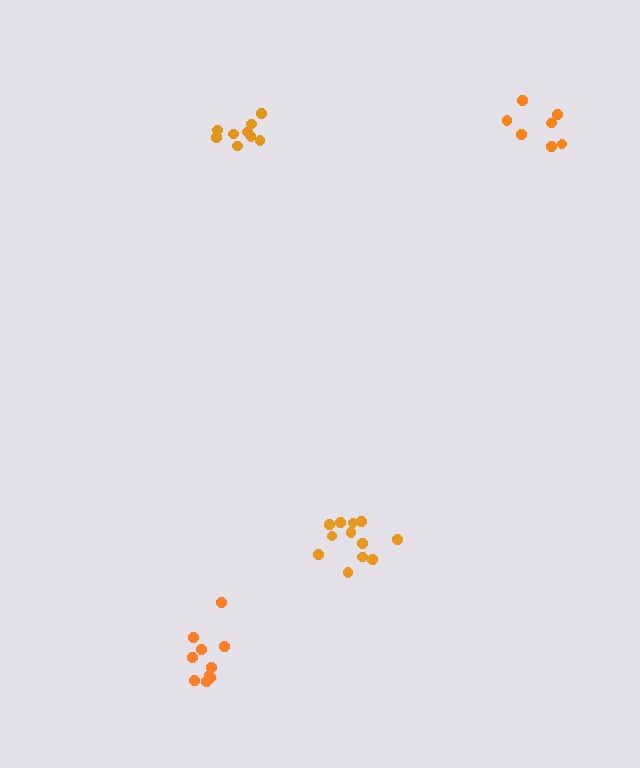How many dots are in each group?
Group 1: 12 dots, Group 2: 7 dots, Group 3: 10 dots, Group 4: 9 dots (38 total).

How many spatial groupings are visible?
There are 4 spatial groupings.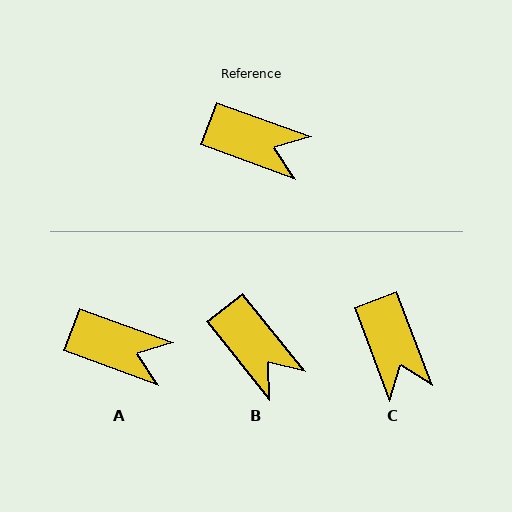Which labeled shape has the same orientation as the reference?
A.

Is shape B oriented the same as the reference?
No, it is off by about 31 degrees.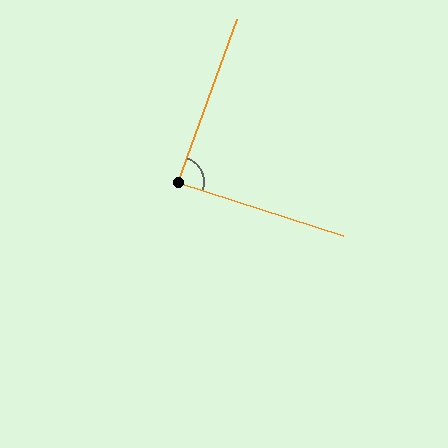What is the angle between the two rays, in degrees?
Approximately 88 degrees.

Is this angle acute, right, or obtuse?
It is approximately a right angle.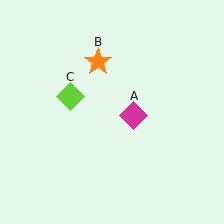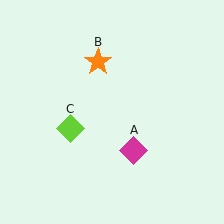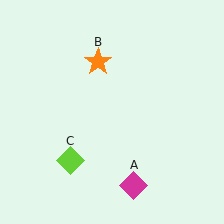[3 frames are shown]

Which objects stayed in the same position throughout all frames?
Orange star (object B) remained stationary.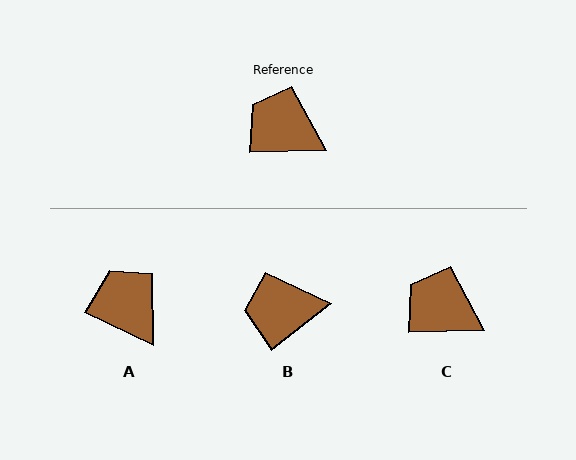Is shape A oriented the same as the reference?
No, it is off by about 28 degrees.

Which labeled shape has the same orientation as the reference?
C.